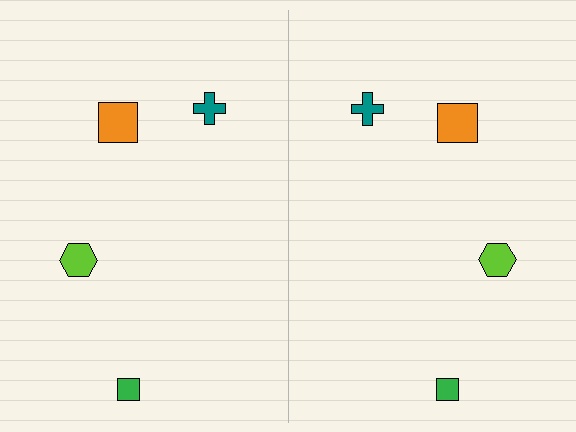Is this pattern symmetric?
Yes, this pattern has bilateral (reflection) symmetry.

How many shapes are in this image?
There are 8 shapes in this image.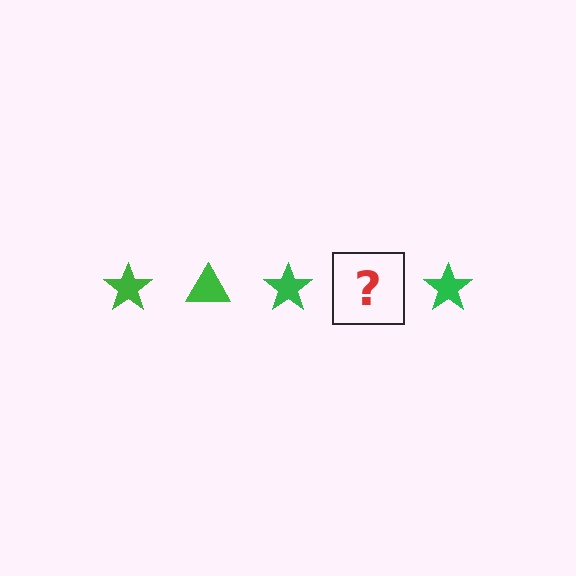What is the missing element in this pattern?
The missing element is a green triangle.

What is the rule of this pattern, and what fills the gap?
The rule is that the pattern cycles through star, triangle shapes in green. The gap should be filled with a green triangle.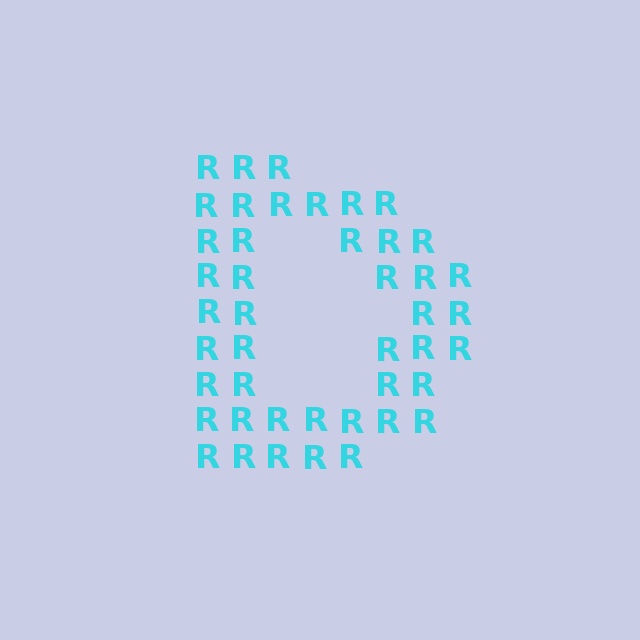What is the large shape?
The large shape is the letter D.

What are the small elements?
The small elements are letter R's.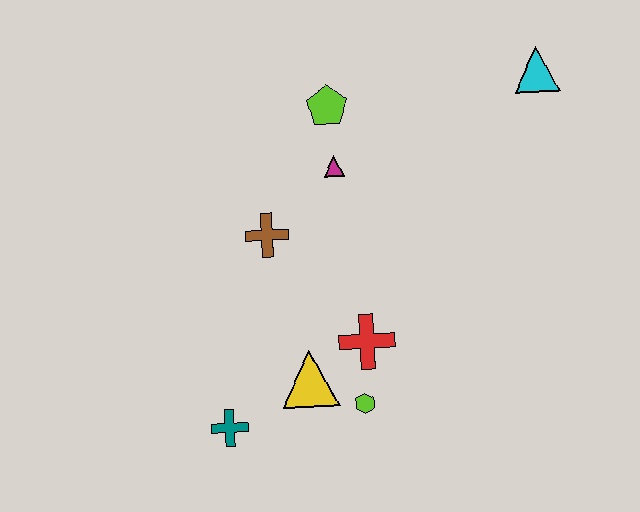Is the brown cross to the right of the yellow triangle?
No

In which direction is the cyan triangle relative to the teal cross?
The cyan triangle is above the teal cross.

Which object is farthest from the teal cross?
The cyan triangle is farthest from the teal cross.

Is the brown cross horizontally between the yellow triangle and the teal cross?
Yes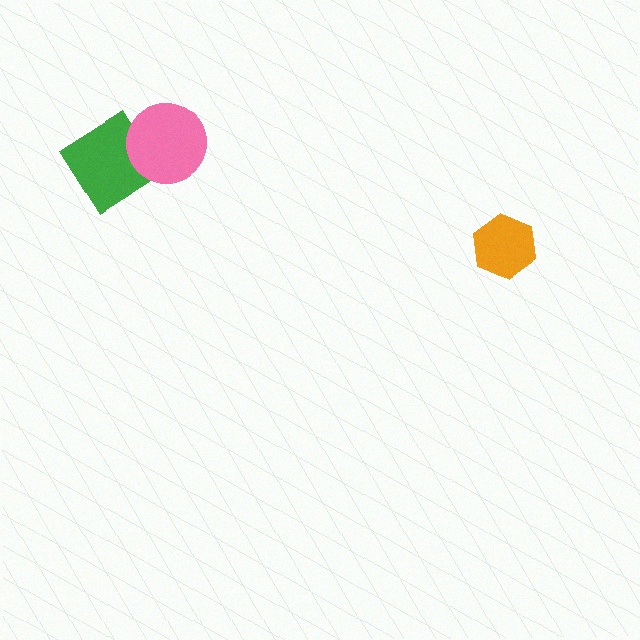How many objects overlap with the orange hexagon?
0 objects overlap with the orange hexagon.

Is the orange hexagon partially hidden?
No, no other shape covers it.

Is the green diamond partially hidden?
Yes, it is partially covered by another shape.